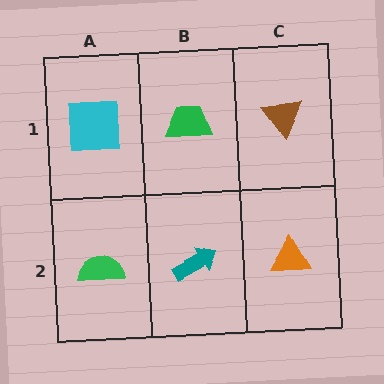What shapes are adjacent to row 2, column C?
A brown triangle (row 1, column C), a teal arrow (row 2, column B).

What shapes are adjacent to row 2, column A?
A cyan square (row 1, column A), a teal arrow (row 2, column B).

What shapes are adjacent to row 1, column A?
A green semicircle (row 2, column A), a green trapezoid (row 1, column B).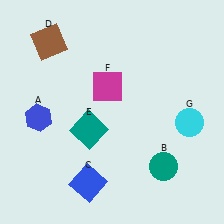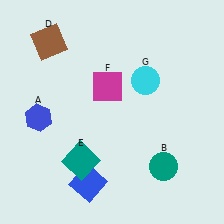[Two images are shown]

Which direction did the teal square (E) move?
The teal square (E) moved down.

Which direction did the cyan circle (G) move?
The cyan circle (G) moved left.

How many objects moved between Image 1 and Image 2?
2 objects moved between the two images.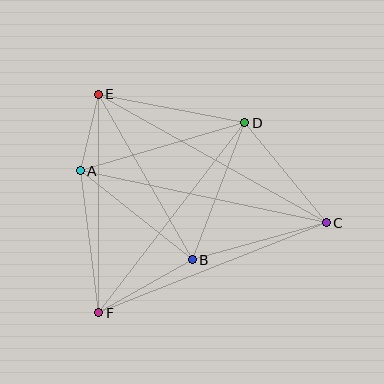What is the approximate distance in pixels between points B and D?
The distance between B and D is approximately 147 pixels.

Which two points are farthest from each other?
Points C and E are farthest from each other.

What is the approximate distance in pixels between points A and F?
The distance between A and F is approximately 143 pixels.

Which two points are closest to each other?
Points A and E are closest to each other.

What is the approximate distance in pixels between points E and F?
The distance between E and F is approximately 218 pixels.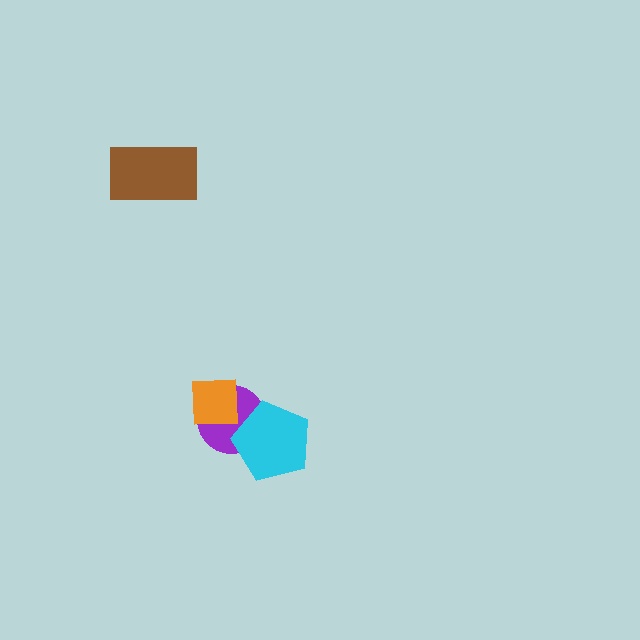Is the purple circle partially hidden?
Yes, it is partially covered by another shape.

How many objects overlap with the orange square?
1 object overlaps with the orange square.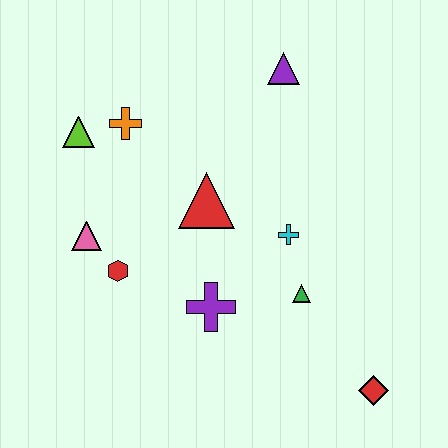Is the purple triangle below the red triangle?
No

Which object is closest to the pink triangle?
The red hexagon is closest to the pink triangle.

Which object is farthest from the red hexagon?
The red diamond is farthest from the red hexagon.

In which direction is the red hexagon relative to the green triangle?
The red hexagon is to the left of the green triangle.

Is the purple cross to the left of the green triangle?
Yes